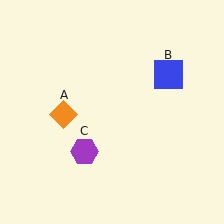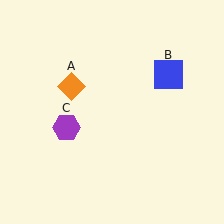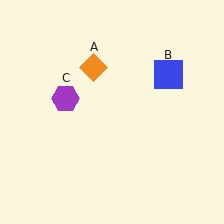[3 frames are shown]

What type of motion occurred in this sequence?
The orange diamond (object A), purple hexagon (object C) rotated clockwise around the center of the scene.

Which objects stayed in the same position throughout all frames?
Blue square (object B) remained stationary.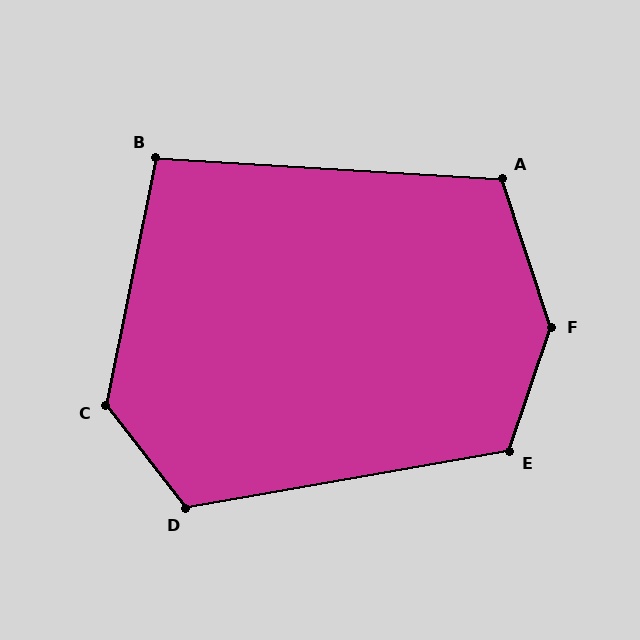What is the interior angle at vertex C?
Approximately 131 degrees (obtuse).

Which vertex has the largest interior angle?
F, at approximately 144 degrees.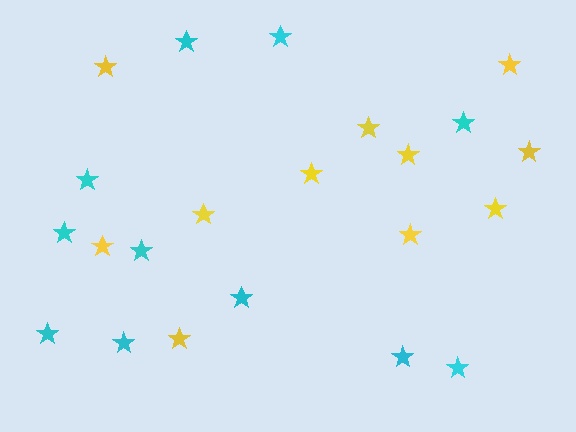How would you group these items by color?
There are 2 groups: one group of cyan stars (11) and one group of yellow stars (11).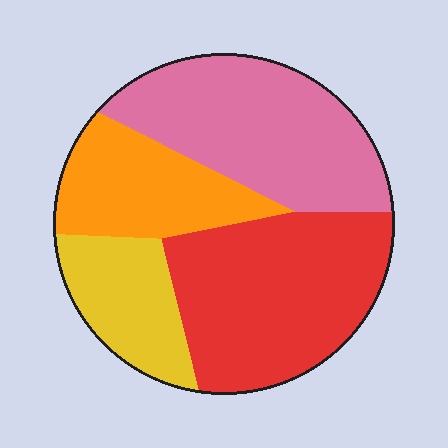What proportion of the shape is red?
Red covers around 35% of the shape.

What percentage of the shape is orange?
Orange covers around 20% of the shape.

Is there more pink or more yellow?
Pink.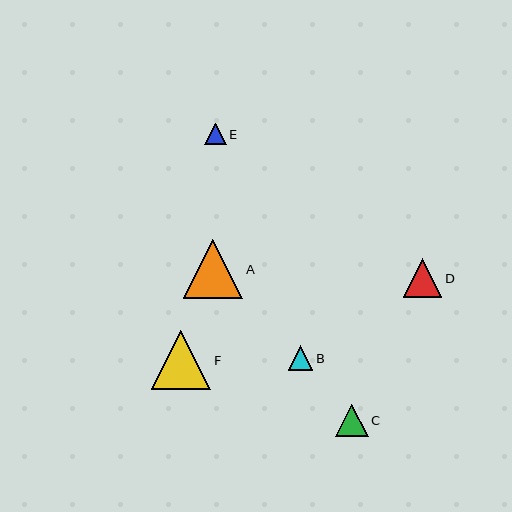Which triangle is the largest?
Triangle F is the largest with a size of approximately 59 pixels.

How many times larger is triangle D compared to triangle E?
Triangle D is approximately 1.8 times the size of triangle E.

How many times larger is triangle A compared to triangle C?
Triangle A is approximately 1.8 times the size of triangle C.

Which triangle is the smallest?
Triangle E is the smallest with a size of approximately 22 pixels.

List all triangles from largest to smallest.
From largest to smallest: F, A, D, C, B, E.